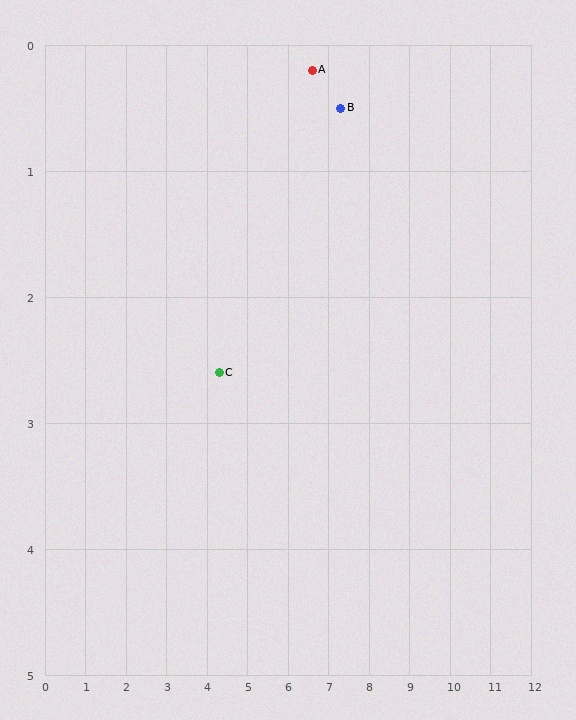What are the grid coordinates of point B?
Point B is at approximately (7.3, 0.5).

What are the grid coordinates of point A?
Point A is at approximately (6.6, 0.2).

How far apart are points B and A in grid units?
Points B and A are about 0.8 grid units apart.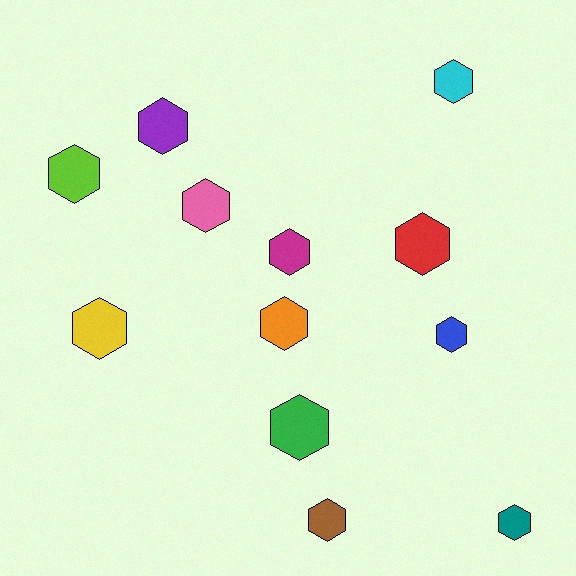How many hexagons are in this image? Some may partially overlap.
There are 12 hexagons.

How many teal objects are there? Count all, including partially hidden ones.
There is 1 teal object.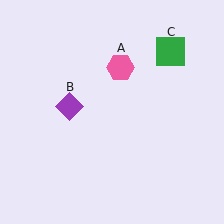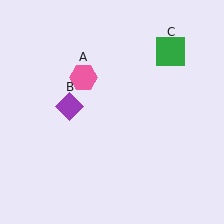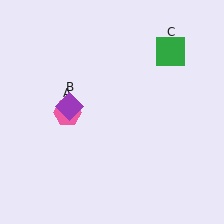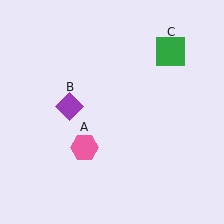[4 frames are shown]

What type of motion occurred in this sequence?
The pink hexagon (object A) rotated counterclockwise around the center of the scene.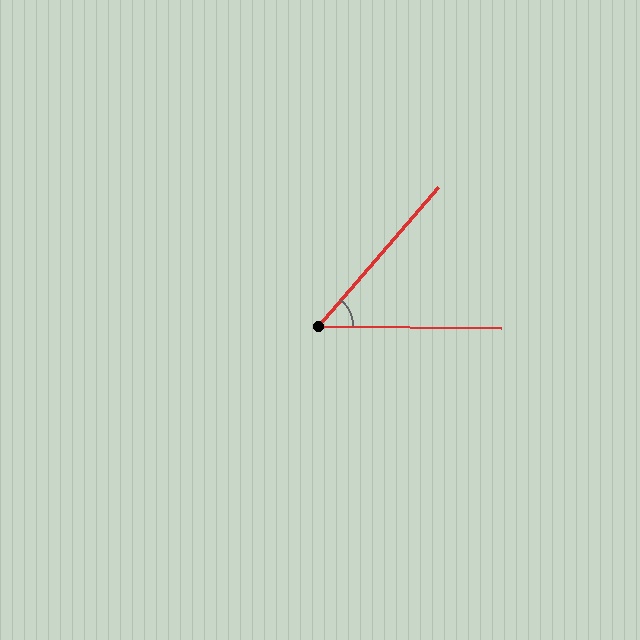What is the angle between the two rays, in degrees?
Approximately 50 degrees.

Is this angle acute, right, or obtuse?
It is acute.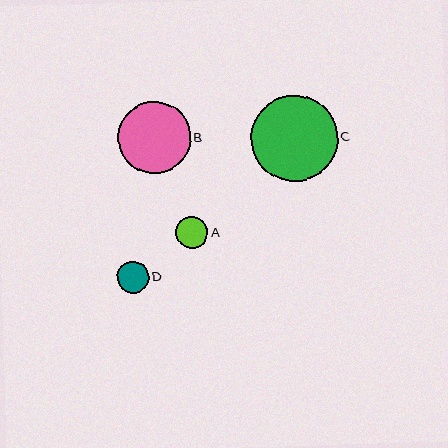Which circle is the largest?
Circle C is the largest with a size of approximately 86 pixels.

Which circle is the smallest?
Circle D is the smallest with a size of approximately 32 pixels.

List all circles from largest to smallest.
From largest to smallest: C, B, A, D.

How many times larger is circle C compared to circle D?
Circle C is approximately 2.7 times the size of circle D.